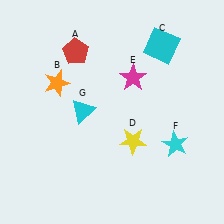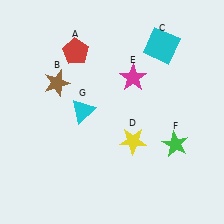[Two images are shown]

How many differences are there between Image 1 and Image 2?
There are 2 differences between the two images.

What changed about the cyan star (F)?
In Image 1, F is cyan. In Image 2, it changed to green.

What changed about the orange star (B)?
In Image 1, B is orange. In Image 2, it changed to brown.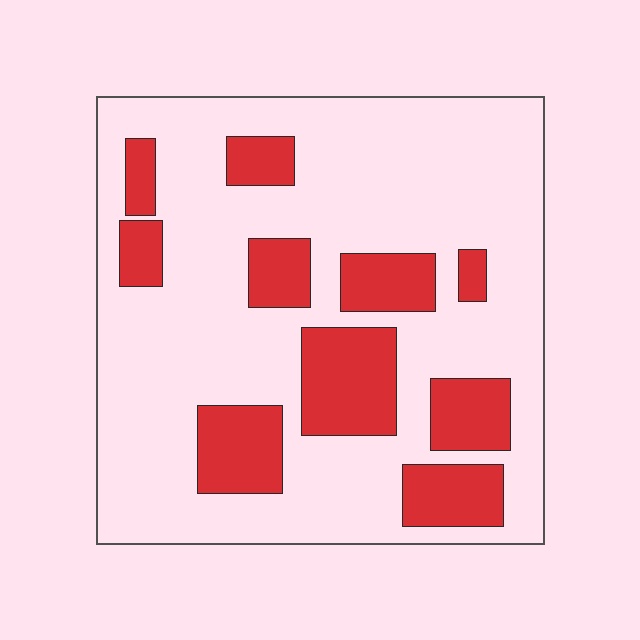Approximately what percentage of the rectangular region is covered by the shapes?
Approximately 25%.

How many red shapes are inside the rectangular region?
10.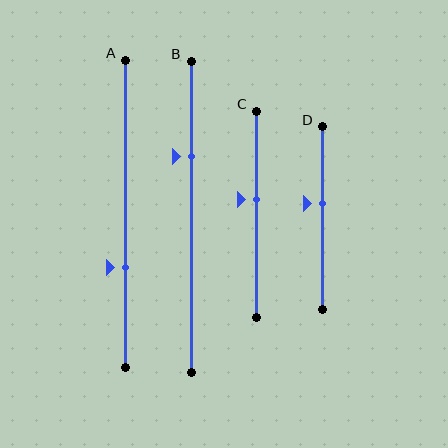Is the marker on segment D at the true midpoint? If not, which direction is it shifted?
No, the marker on segment D is shifted upward by about 8% of the segment length.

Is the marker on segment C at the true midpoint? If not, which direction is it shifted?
No, the marker on segment C is shifted upward by about 7% of the segment length.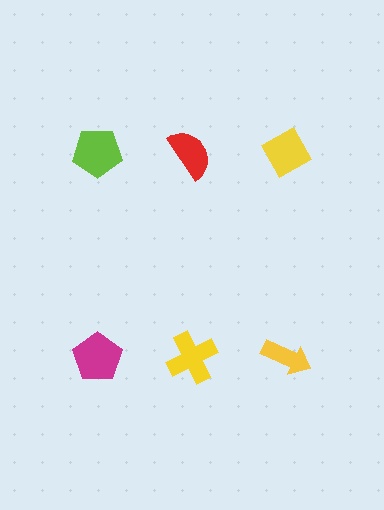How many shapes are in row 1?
3 shapes.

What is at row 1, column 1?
A lime pentagon.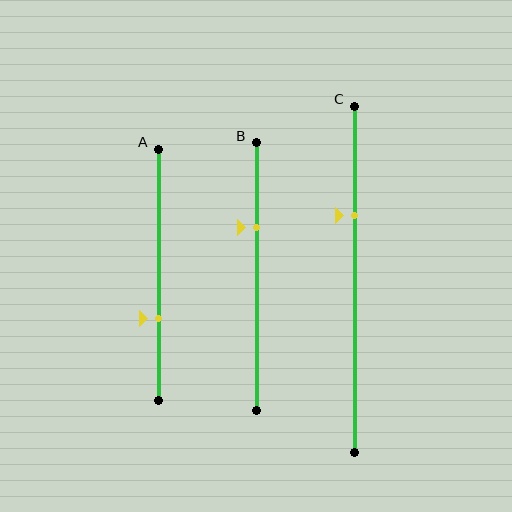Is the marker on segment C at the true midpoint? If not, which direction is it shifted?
No, the marker on segment C is shifted upward by about 18% of the segment length.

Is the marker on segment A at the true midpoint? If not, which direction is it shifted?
No, the marker on segment A is shifted downward by about 17% of the segment length.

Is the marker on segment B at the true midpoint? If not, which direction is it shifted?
No, the marker on segment B is shifted upward by about 18% of the segment length.